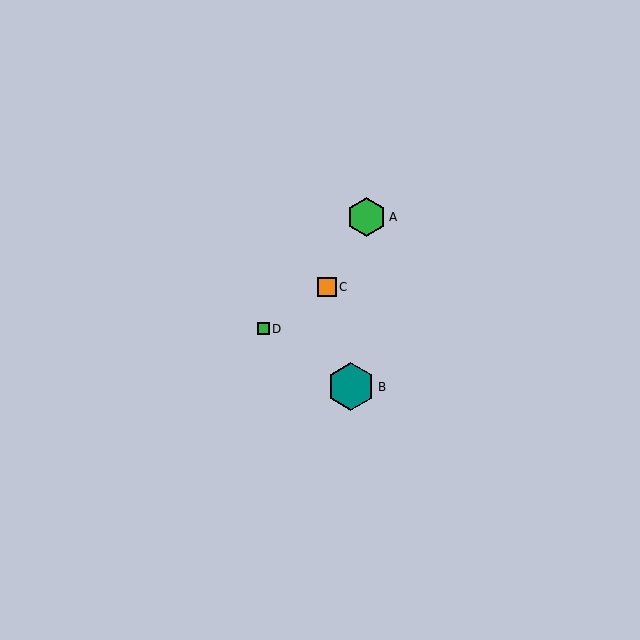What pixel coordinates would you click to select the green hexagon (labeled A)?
Click at (366, 217) to select the green hexagon A.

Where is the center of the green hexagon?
The center of the green hexagon is at (366, 217).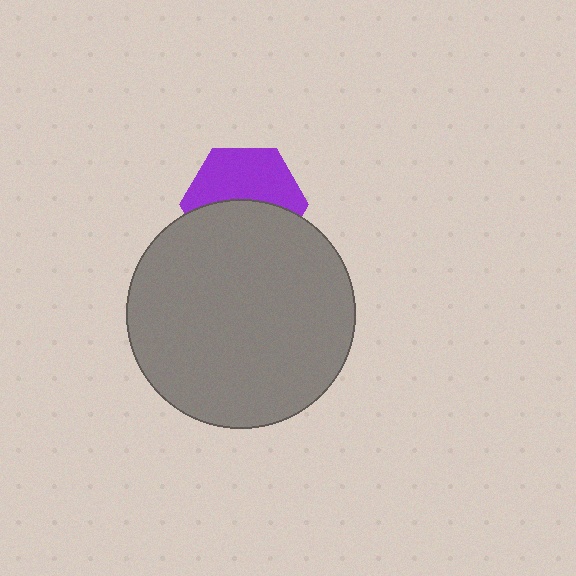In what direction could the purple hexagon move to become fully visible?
The purple hexagon could move up. That would shift it out from behind the gray circle entirely.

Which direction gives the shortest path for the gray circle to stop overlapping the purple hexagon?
Moving down gives the shortest separation.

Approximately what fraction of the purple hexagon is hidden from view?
Roughly 50% of the purple hexagon is hidden behind the gray circle.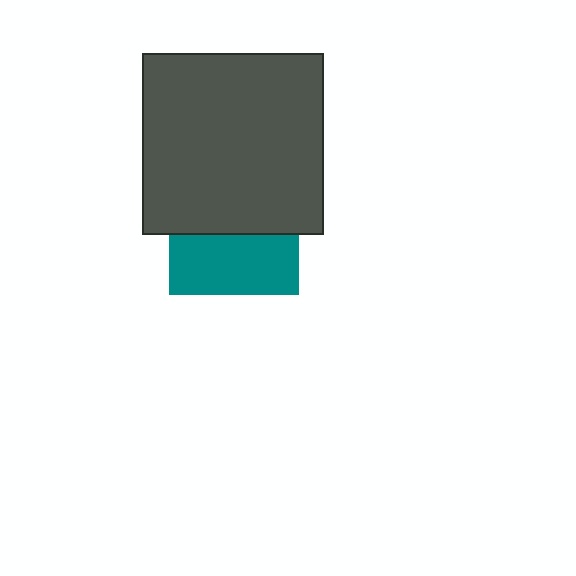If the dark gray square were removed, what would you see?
You would see the complete teal square.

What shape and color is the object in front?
The object in front is a dark gray square.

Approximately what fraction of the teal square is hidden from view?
Roughly 55% of the teal square is hidden behind the dark gray square.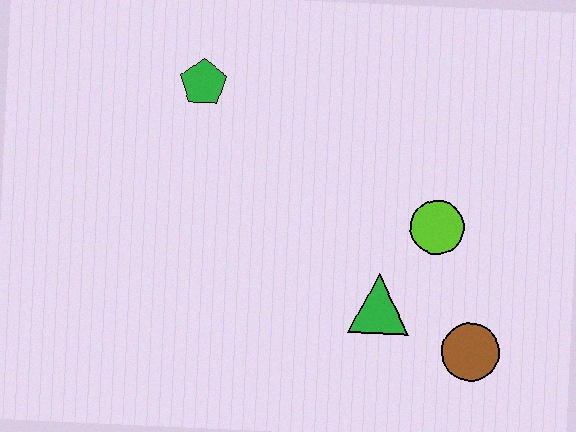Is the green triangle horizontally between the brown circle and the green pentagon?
Yes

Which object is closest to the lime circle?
The green triangle is closest to the lime circle.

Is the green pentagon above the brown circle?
Yes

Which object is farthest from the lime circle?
The green pentagon is farthest from the lime circle.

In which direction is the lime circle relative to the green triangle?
The lime circle is above the green triangle.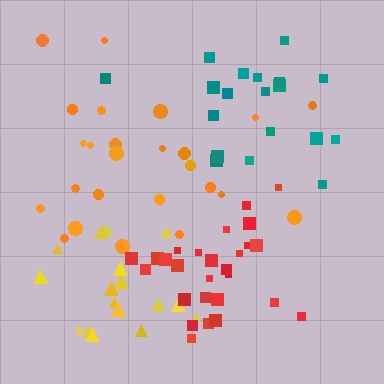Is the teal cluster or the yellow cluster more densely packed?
Yellow.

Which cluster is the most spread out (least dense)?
Orange.